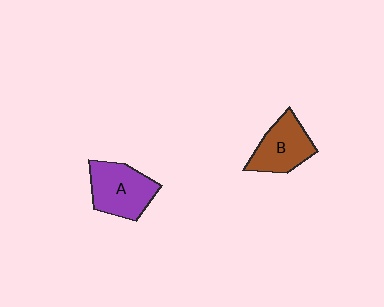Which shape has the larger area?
Shape A (purple).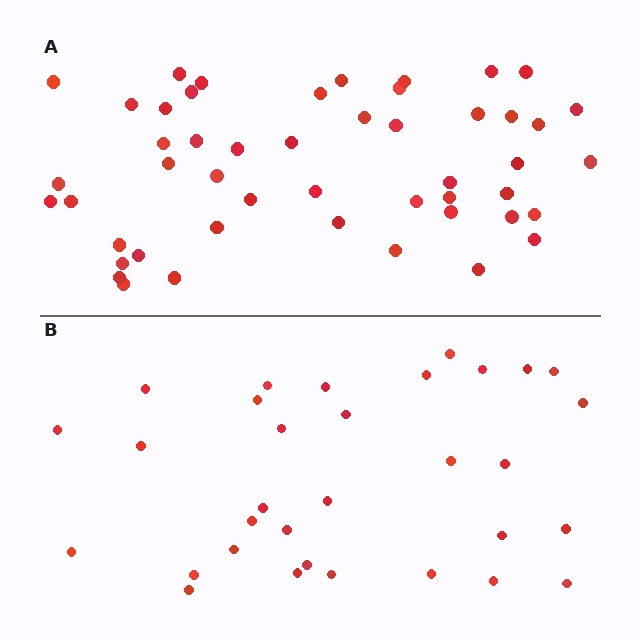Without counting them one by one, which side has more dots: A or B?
Region A (the top region) has more dots.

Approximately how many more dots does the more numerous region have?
Region A has approximately 15 more dots than region B.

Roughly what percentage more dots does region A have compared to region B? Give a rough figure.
About 55% more.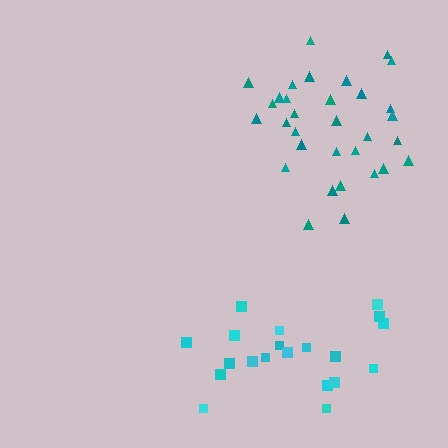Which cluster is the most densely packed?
Teal.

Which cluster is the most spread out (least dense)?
Cyan.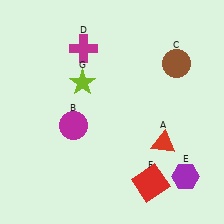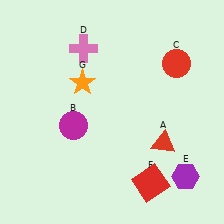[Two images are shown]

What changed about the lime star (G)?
In Image 1, G is lime. In Image 2, it changed to orange.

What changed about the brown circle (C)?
In Image 1, C is brown. In Image 2, it changed to red.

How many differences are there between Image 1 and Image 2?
There are 3 differences between the two images.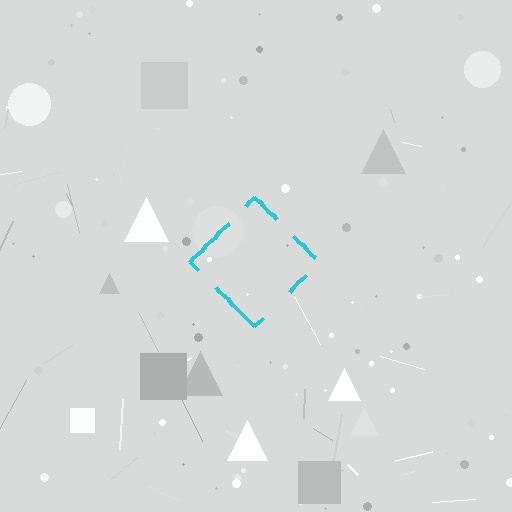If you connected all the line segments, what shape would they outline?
They would outline a diamond.